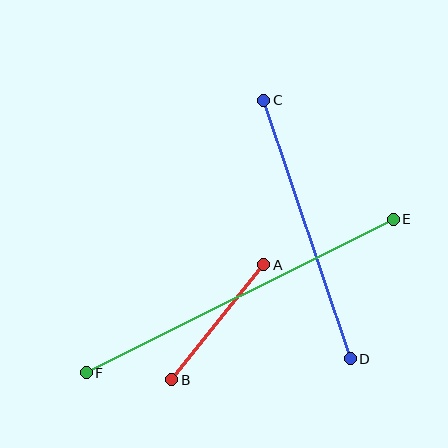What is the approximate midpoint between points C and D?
The midpoint is at approximately (307, 229) pixels.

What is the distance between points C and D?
The distance is approximately 272 pixels.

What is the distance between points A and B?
The distance is approximately 147 pixels.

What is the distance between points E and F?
The distance is approximately 343 pixels.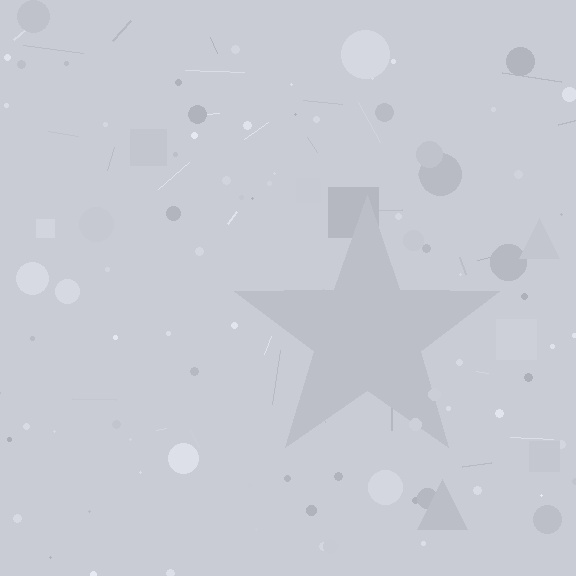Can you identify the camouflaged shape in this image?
The camouflaged shape is a star.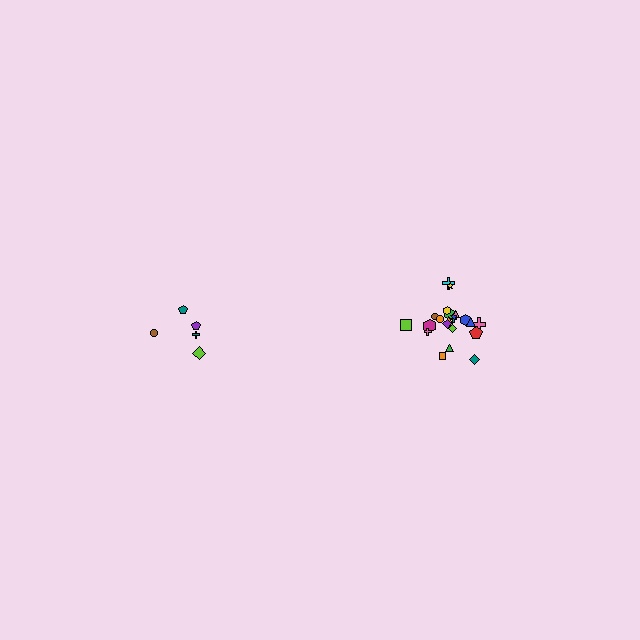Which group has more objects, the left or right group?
The right group.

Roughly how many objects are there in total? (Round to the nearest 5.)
Roughly 25 objects in total.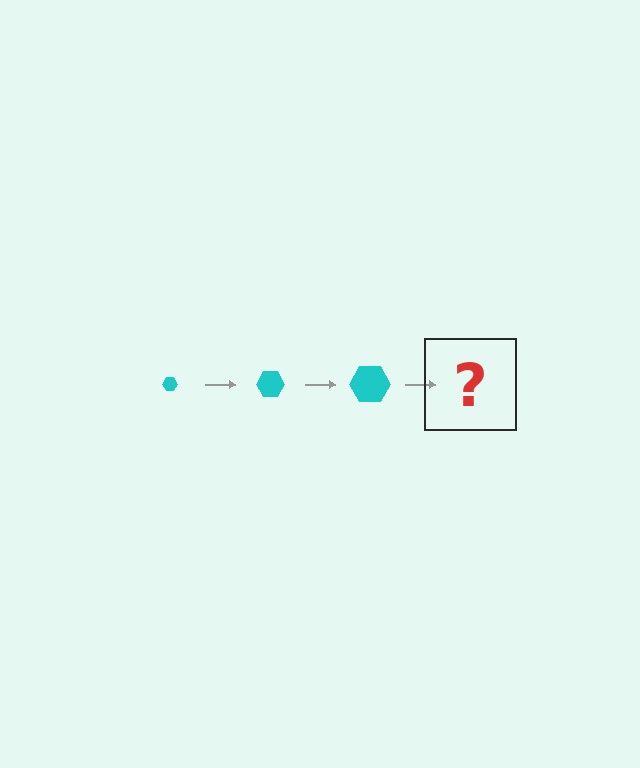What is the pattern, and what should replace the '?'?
The pattern is that the hexagon gets progressively larger each step. The '?' should be a cyan hexagon, larger than the previous one.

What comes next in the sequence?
The next element should be a cyan hexagon, larger than the previous one.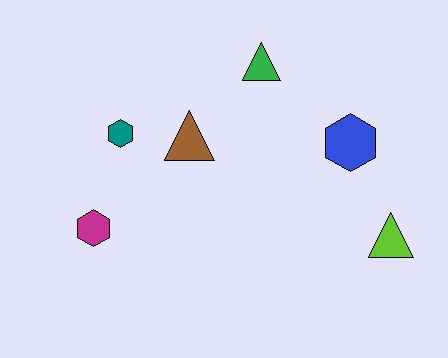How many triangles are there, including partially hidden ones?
There are 3 triangles.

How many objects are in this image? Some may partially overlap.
There are 6 objects.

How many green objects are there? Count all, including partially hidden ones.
There is 1 green object.